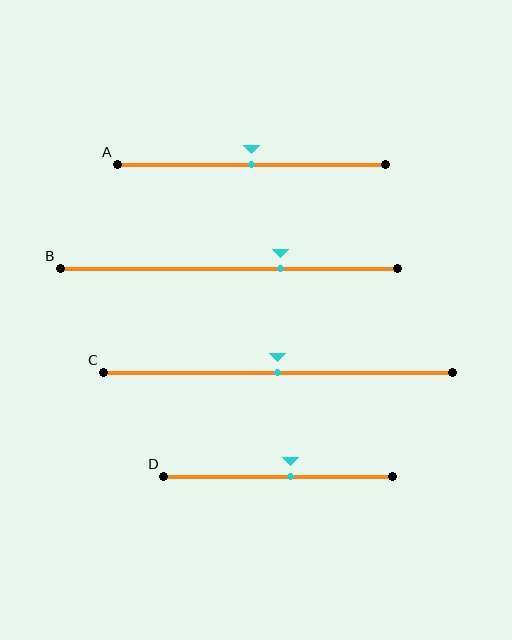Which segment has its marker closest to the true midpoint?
Segment A has its marker closest to the true midpoint.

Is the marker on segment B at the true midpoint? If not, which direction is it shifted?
No, the marker on segment B is shifted to the right by about 15% of the segment length.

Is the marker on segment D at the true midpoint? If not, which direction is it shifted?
No, the marker on segment D is shifted to the right by about 6% of the segment length.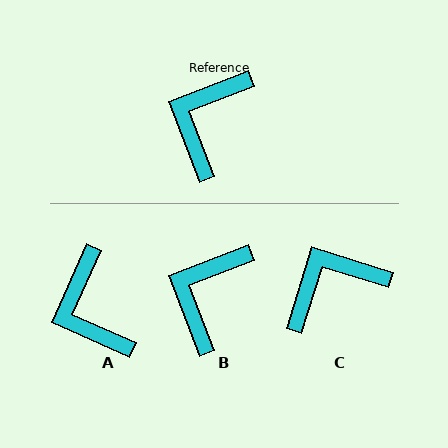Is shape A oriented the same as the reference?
No, it is off by about 45 degrees.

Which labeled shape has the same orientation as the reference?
B.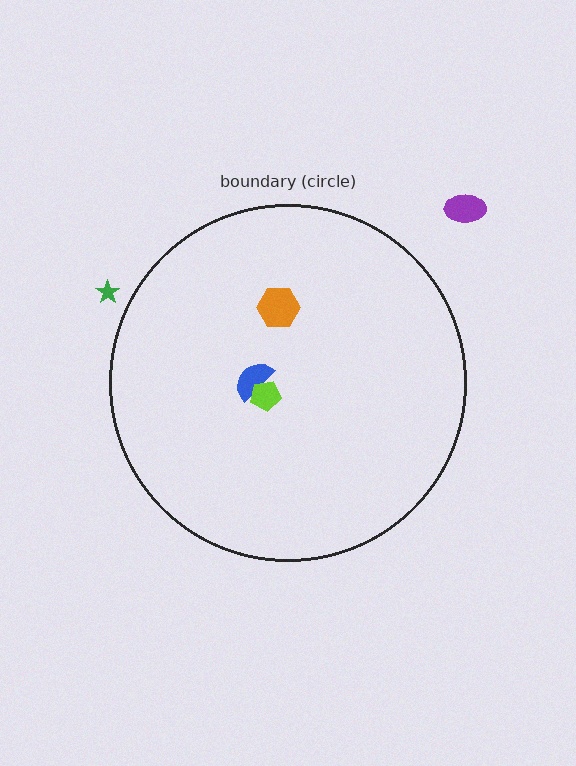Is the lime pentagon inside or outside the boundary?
Inside.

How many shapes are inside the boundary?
3 inside, 2 outside.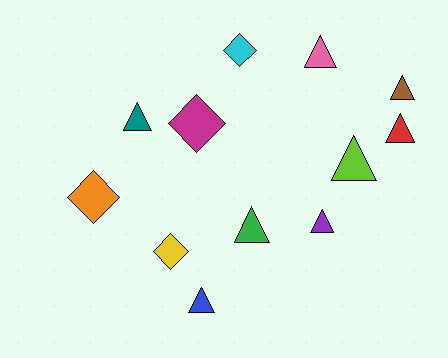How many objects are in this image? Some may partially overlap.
There are 12 objects.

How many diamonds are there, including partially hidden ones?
There are 4 diamonds.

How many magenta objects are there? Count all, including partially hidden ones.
There is 1 magenta object.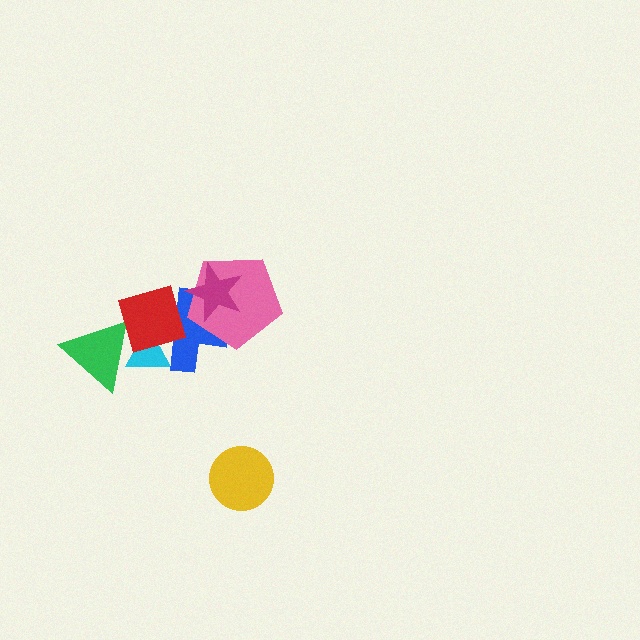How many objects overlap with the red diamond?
3 objects overlap with the red diamond.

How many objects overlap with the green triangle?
2 objects overlap with the green triangle.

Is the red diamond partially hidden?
No, no other shape covers it.